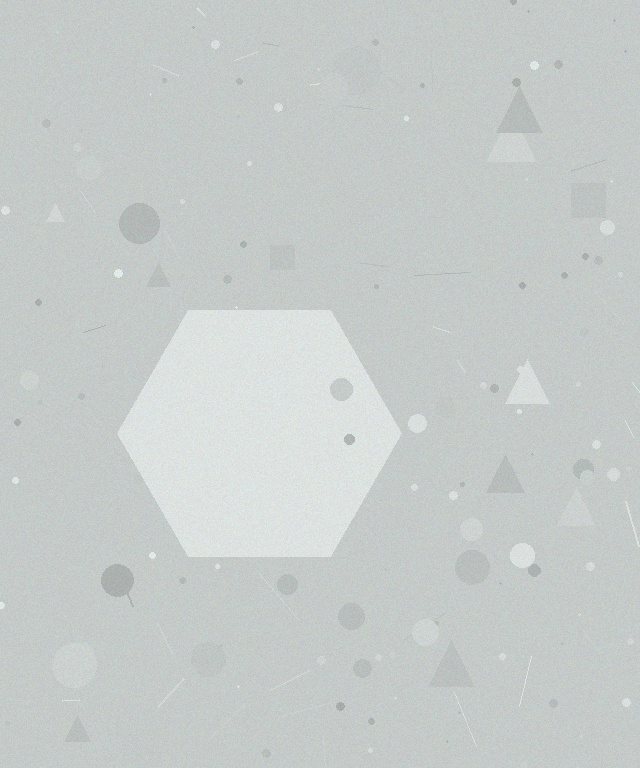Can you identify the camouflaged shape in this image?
The camouflaged shape is a hexagon.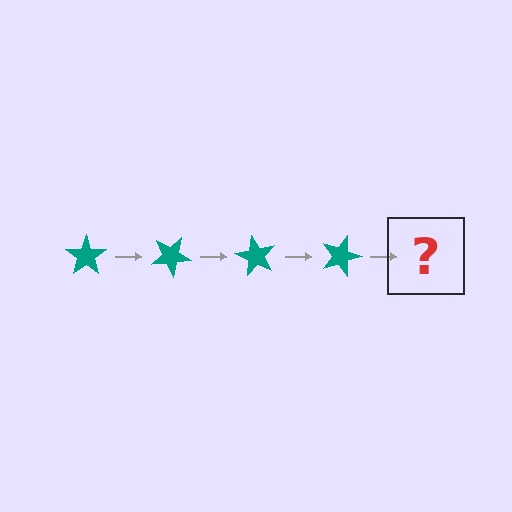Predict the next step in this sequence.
The next step is a teal star rotated 120 degrees.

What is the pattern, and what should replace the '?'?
The pattern is that the star rotates 30 degrees each step. The '?' should be a teal star rotated 120 degrees.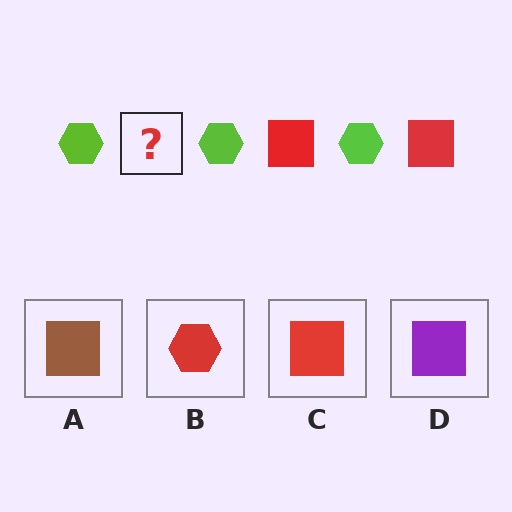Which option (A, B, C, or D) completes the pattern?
C.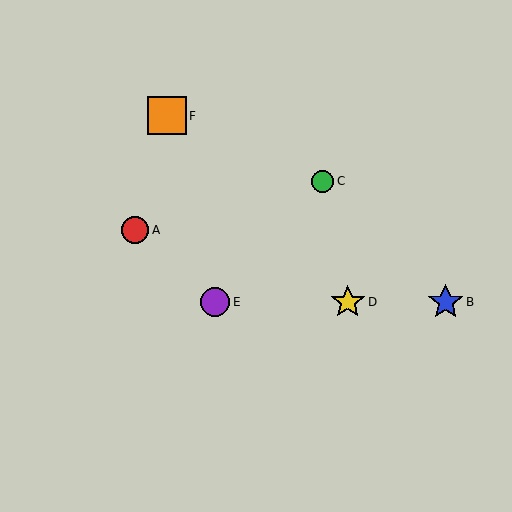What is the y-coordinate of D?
Object D is at y≈302.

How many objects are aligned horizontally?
3 objects (B, D, E) are aligned horizontally.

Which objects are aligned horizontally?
Objects B, D, E are aligned horizontally.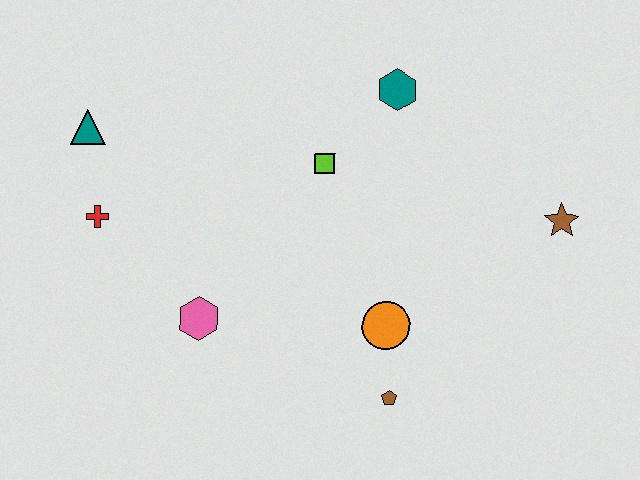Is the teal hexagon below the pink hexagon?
No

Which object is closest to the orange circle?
The brown pentagon is closest to the orange circle.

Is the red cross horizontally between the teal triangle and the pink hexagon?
Yes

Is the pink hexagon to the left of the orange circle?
Yes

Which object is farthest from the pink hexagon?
The brown star is farthest from the pink hexagon.